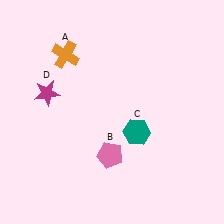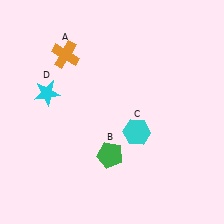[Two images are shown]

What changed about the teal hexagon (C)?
In Image 1, C is teal. In Image 2, it changed to cyan.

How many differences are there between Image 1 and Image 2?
There are 3 differences between the two images.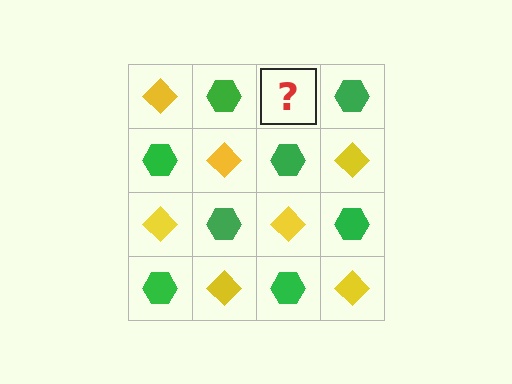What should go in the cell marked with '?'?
The missing cell should contain a yellow diamond.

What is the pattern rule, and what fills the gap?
The rule is that it alternates yellow diamond and green hexagon in a checkerboard pattern. The gap should be filled with a yellow diamond.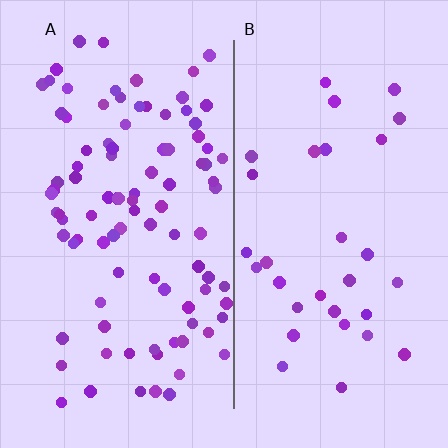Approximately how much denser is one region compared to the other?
Approximately 3.1× — region A over region B.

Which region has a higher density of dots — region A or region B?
A (the left).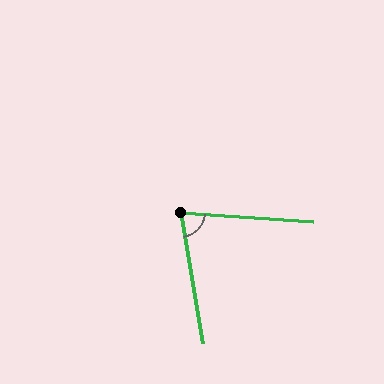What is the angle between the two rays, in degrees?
Approximately 76 degrees.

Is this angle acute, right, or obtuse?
It is acute.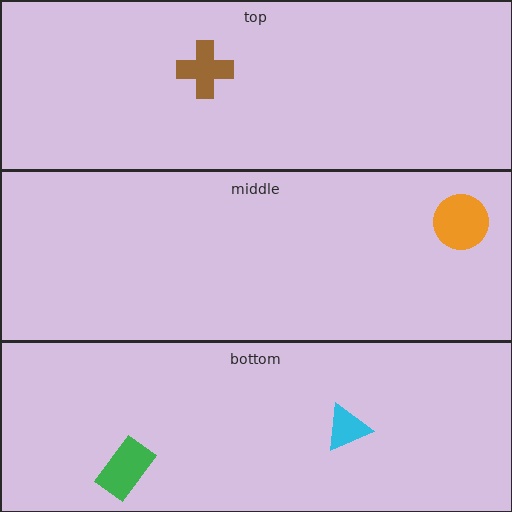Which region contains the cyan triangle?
The bottom region.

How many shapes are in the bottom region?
2.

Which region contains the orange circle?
The middle region.